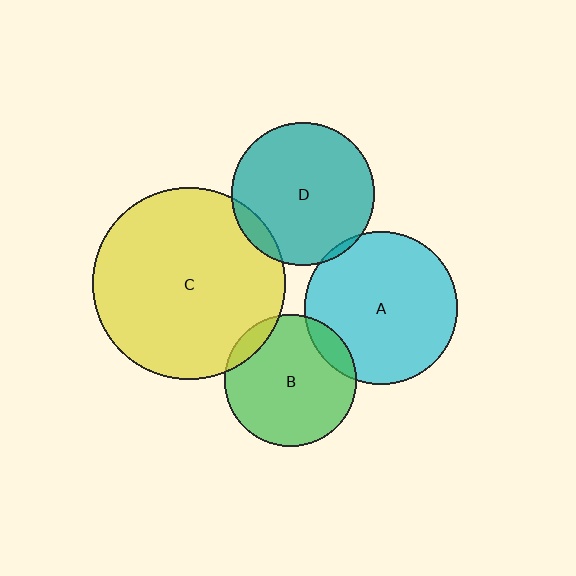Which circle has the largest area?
Circle C (yellow).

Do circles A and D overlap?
Yes.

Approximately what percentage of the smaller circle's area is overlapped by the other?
Approximately 5%.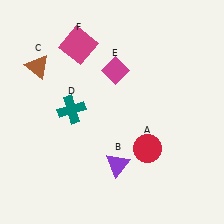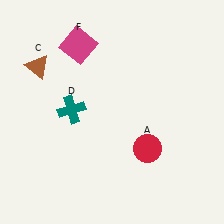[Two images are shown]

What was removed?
The magenta diamond (E), the purple triangle (B) were removed in Image 2.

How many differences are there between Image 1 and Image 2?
There are 2 differences between the two images.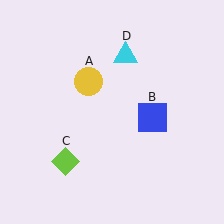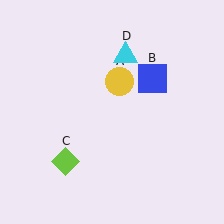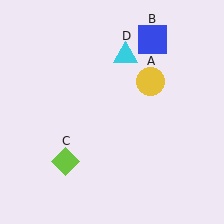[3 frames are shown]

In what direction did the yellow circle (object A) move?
The yellow circle (object A) moved right.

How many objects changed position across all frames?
2 objects changed position: yellow circle (object A), blue square (object B).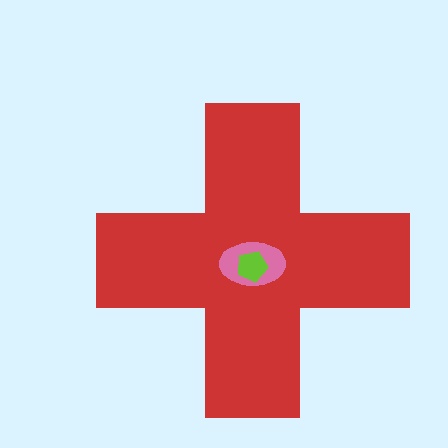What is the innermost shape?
The lime pentagon.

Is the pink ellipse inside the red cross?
Yes.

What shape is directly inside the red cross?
The pink ellipse.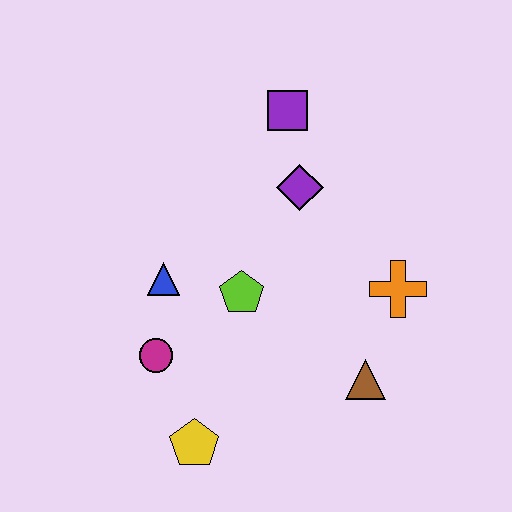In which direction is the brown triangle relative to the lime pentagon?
The brown triangle is to the right of the lime pentagon.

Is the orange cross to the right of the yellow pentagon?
Yes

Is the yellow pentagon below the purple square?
Yes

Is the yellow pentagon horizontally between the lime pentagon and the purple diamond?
No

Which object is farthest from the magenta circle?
The purple square is farthest from the magenta circle.